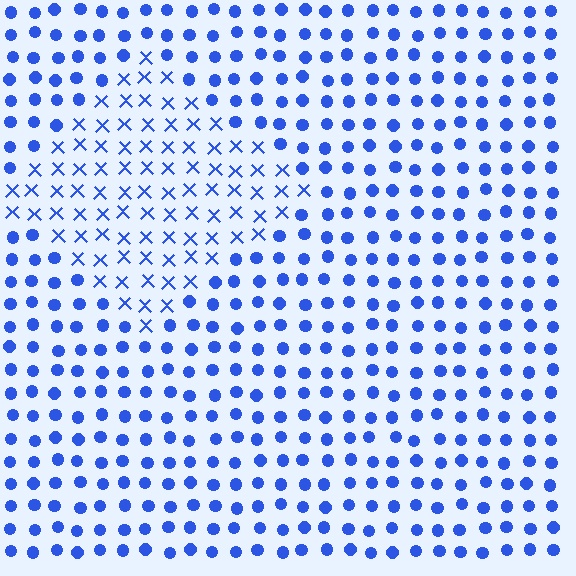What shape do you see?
I see a diamond.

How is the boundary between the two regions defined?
The boundary is defined by a change in element shape: X marks inside vs. circles outside. All elements share the same color and spacing.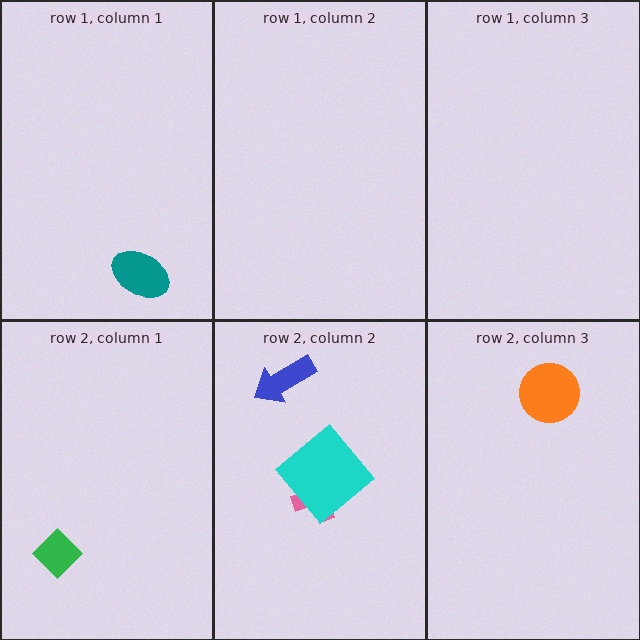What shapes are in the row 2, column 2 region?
The blue arrow, the pink cross, the cyan diamond.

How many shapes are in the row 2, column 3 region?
1.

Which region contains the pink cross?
The row 2, column 2 region.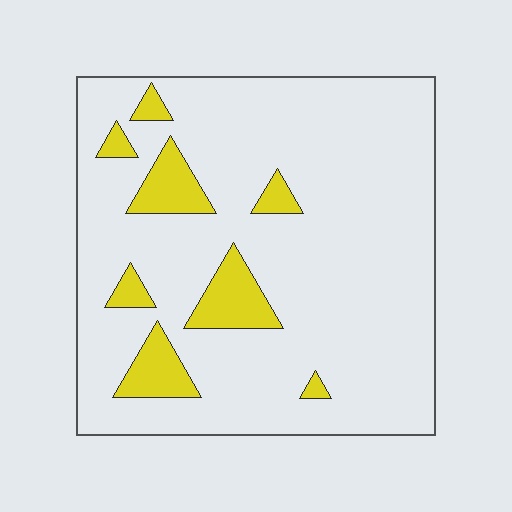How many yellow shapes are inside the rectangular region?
8.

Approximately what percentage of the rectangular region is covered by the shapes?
Approximately 15%.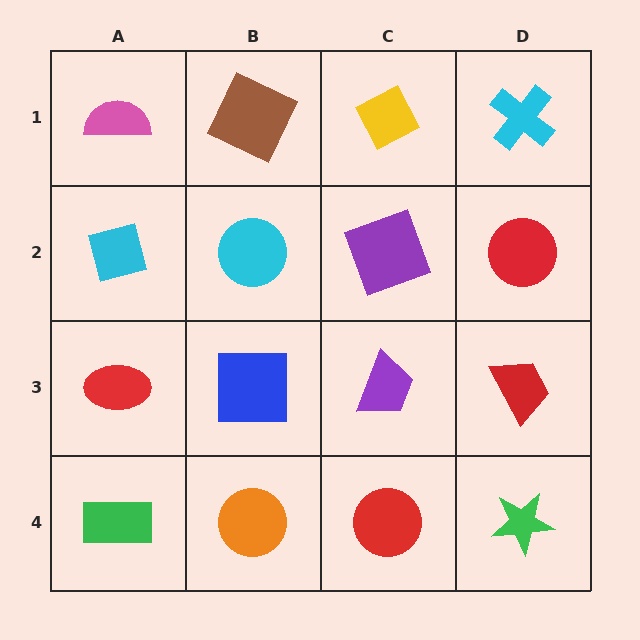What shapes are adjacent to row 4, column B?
A blue square (row 3, column B), a green rectangle (row 4, column A), a red circle (row 4, column C).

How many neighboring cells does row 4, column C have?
3.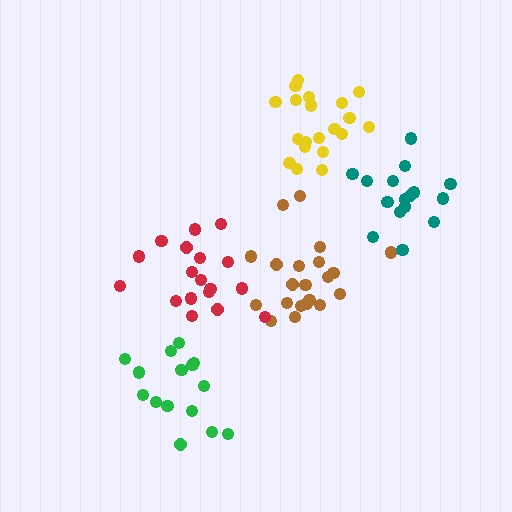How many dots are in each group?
Group 1: 15 dots, Group 2: 20 dots, Group 3: 21 dots, Group 4: 18 dots, Group 5: 16 dots (90 total).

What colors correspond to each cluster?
The clusters are colored: green, yellow, brown, red, teal.